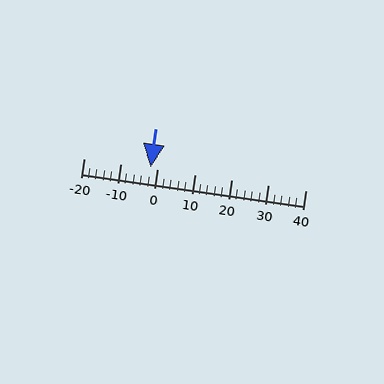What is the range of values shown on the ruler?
The ruler shows values from -20 to 40.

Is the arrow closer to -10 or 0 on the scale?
The arrow is closer to 0.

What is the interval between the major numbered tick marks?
The major tick marks are spaced 10 units apart.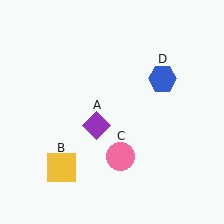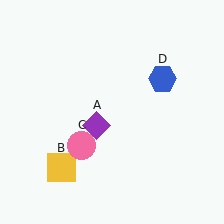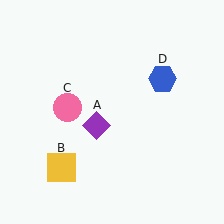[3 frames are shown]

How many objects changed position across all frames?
1 object changed position: pink circle (object C).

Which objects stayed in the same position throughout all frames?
Purple diamond (object A) and yellow square (object B) and blue hexagon (object D) remained stationary.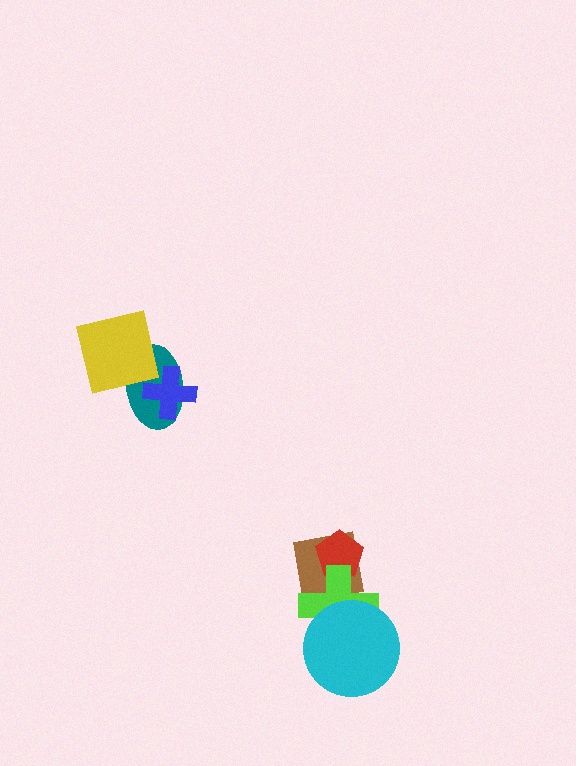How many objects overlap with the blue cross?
2 objects overlap with the blue cross.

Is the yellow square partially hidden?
Yes, it is partially covered by another shape.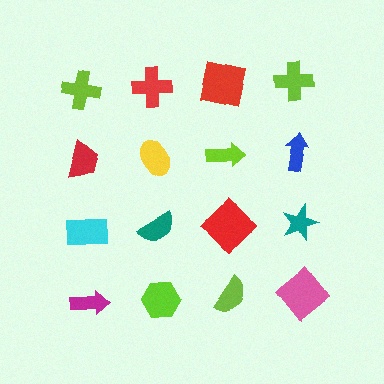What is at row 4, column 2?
A lime hexagon.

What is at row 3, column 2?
A teal semicircle.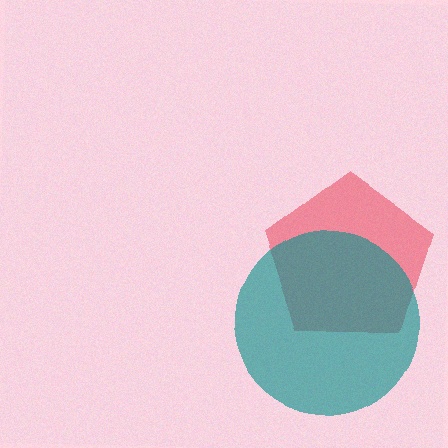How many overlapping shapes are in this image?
There are 2 overlapping shapes in the image.